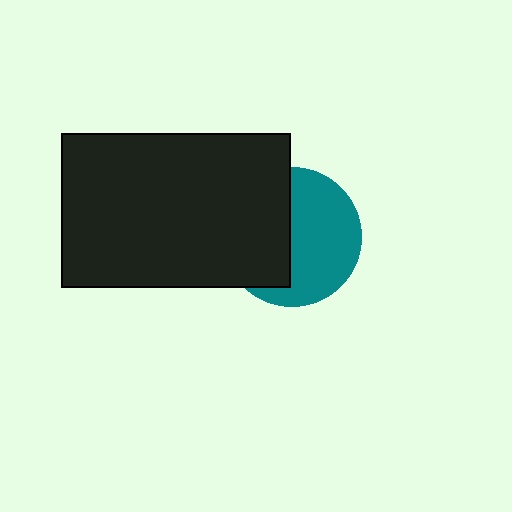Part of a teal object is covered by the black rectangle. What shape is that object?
It is a circle.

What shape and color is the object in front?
The object in front is a black rectangle.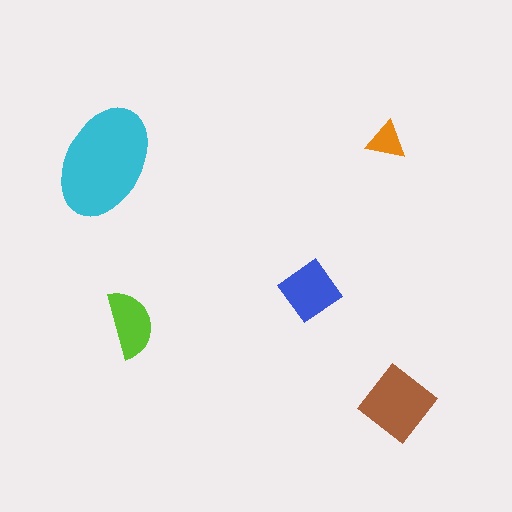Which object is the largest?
The cyan ellipse.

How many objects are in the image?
There are 5 objects in the image.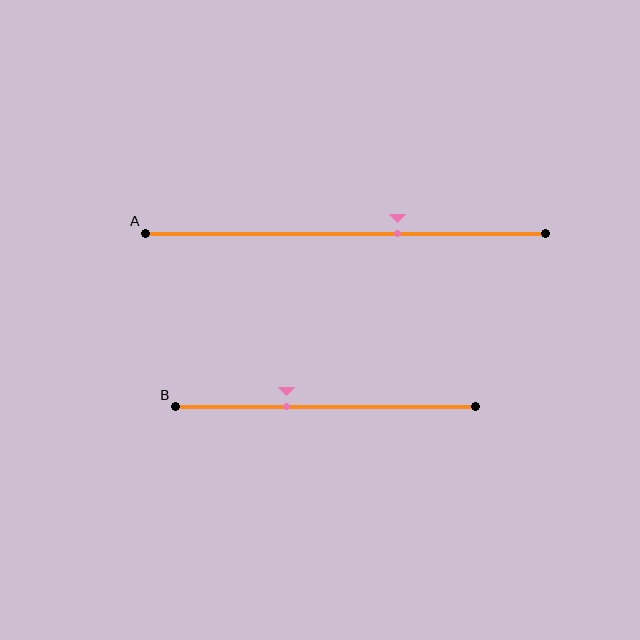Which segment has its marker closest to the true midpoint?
Segment B has its marker closest to the true midpoint.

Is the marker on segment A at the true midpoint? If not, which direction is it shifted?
No, the marker on segment A is shifted to the right by about 13% of the segment length.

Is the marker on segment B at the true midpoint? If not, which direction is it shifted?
No, the marker on segment B is shifted to the left by about 13% of the segment length.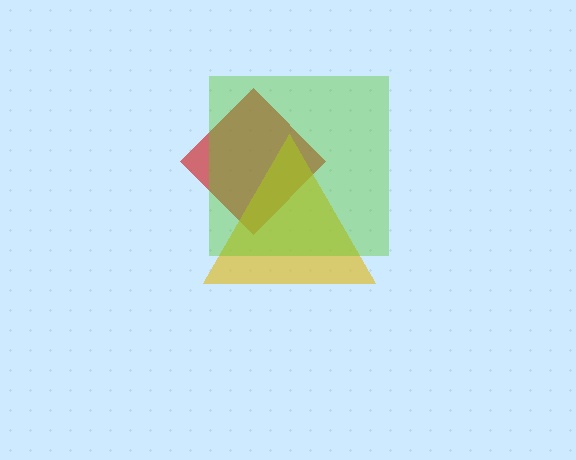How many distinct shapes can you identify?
There are 3 distinct shapes: a red diamond, a yellow triangle, a lime square.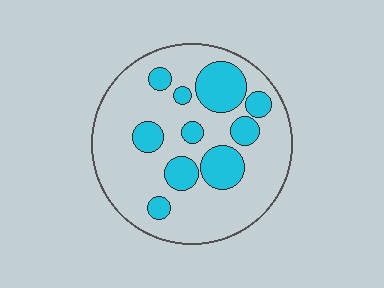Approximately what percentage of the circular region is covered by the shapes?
Approximately 25%.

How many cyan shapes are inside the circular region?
10.